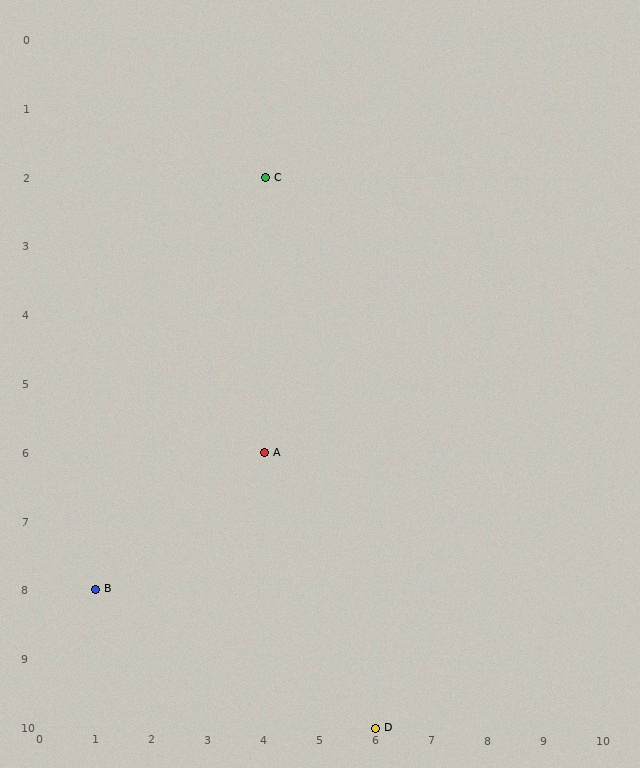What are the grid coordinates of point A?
Point A is at grid coordinates (4, 6).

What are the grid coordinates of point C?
Point C is at grid coordinates (4, 2).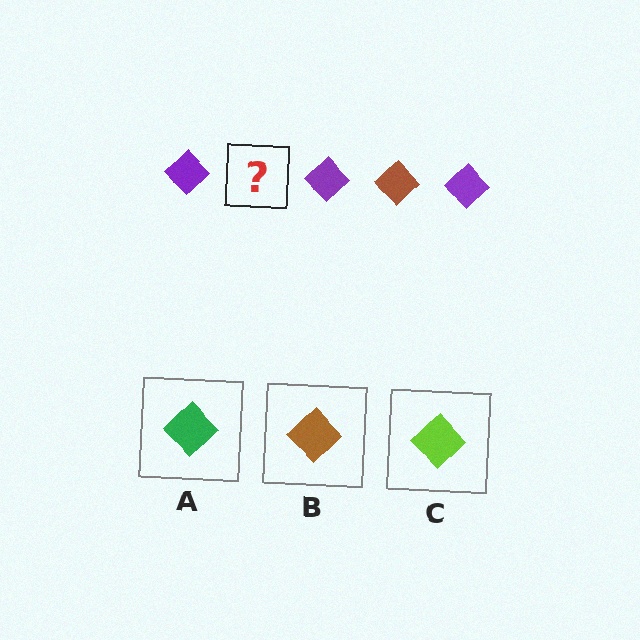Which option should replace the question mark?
Option B.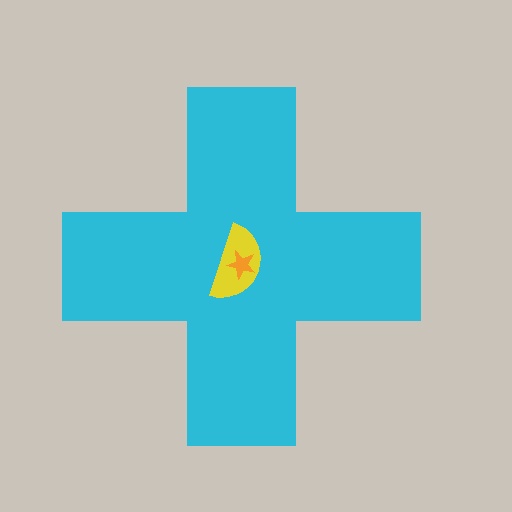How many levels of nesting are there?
3.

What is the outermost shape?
The cyan cross.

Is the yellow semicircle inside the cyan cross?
Yes.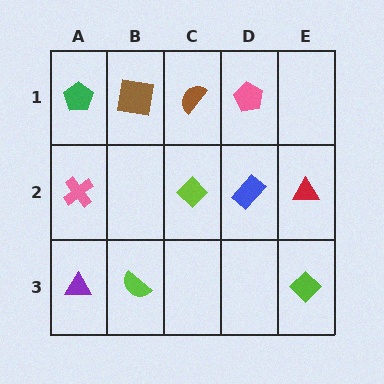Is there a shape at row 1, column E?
No, that cell is empty.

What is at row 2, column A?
A pink cross.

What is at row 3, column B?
A lime semicircle.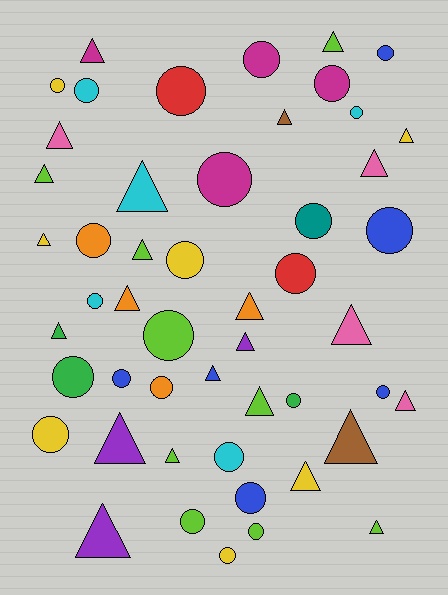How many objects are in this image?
There are 50 objects.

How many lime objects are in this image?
There are 9 lime objects.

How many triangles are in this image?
There are 24 triangles.